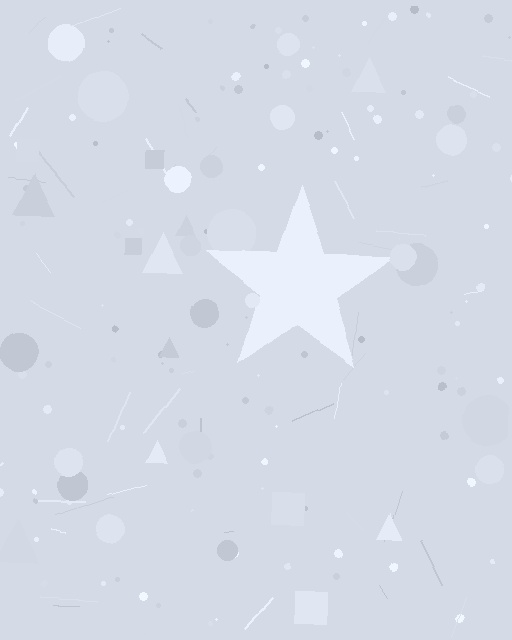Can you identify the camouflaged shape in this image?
The camouflaged shape is a star.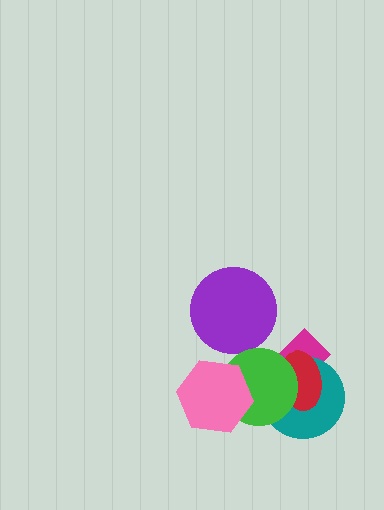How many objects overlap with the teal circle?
3 objects overlap with the teal circle.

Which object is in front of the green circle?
The pink hexagon is in front of the green circle.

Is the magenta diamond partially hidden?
Yes, it is partially covered by another shape.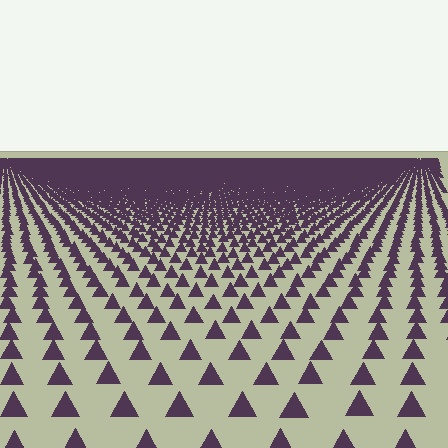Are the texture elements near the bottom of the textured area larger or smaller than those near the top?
Larger. Near the bottom, elements are closer to the viewer and appear at a bigger on-screen size.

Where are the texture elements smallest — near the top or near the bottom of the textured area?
Near the top.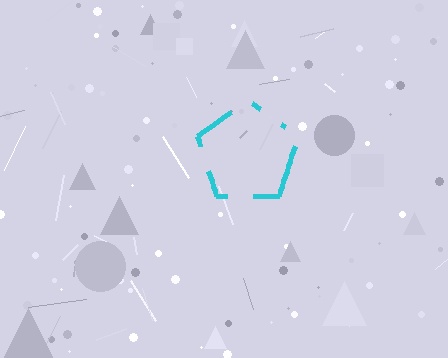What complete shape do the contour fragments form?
The contour fragments form a pentagon.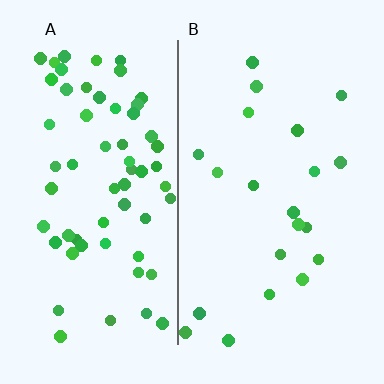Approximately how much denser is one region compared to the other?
Approximately 3.0× — region A over region B.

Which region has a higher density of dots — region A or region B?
A (the left).